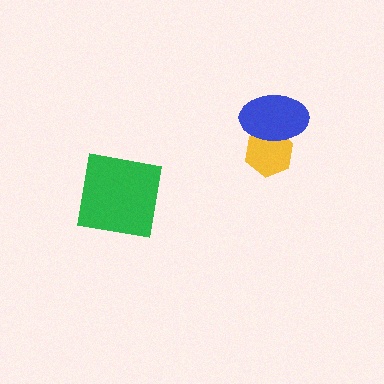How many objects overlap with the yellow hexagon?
1 object overlaps with the yellow hexagon.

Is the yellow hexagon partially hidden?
Yes, it is partially covered by another shape.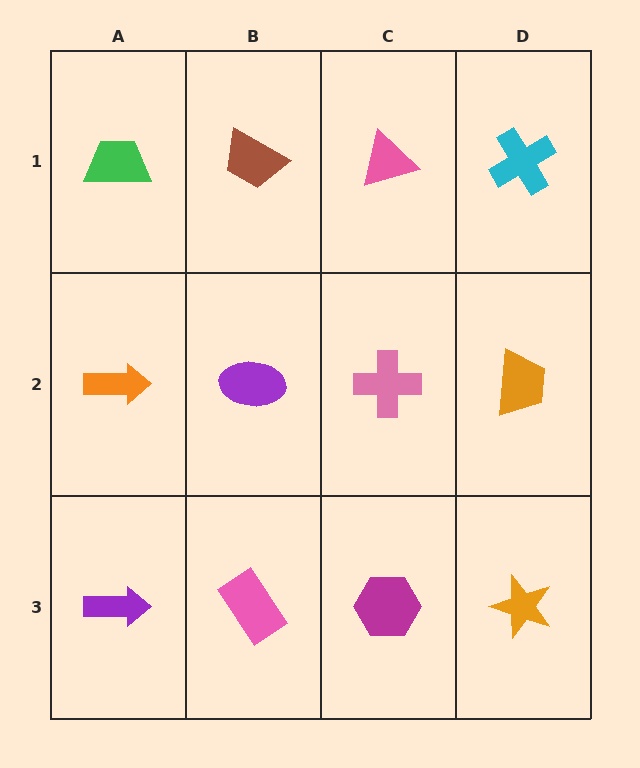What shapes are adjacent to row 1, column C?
A pink cross (row 2, column C), a brown trapezoid (row 1, column B), a cyan cross (row 1, column D).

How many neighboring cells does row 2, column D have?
3.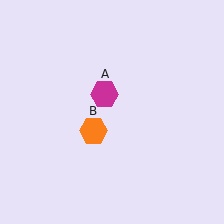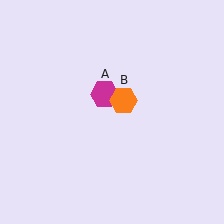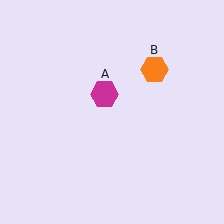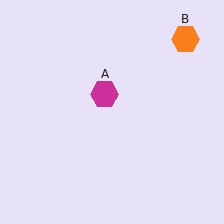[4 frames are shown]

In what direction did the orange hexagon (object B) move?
The orange hexagon (object B) moved up and to the right.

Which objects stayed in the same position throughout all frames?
Magenta hexagon (object A) remained stationary.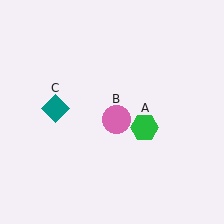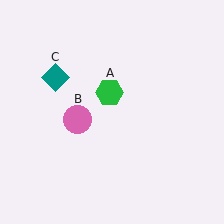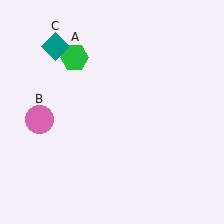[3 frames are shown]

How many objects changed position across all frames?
3 objects changed position: green hexagon (object A), pink circle (object B), teal diamond (object C).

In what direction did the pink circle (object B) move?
The pink circle (object B) moved left.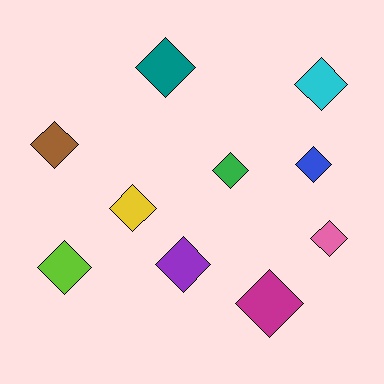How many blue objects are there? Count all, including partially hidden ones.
There is 1 blue object.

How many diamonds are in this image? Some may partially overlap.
There are 10 diamonds.